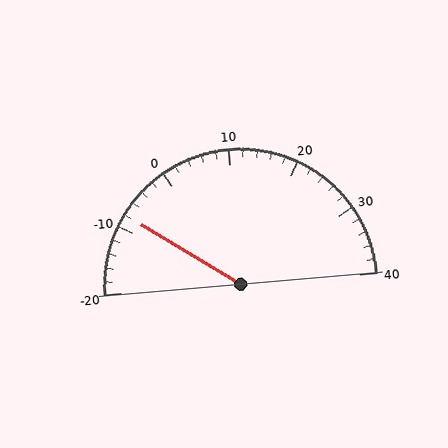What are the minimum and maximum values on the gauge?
The gauge ranges from -20 to 40.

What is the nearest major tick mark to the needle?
The nearest major tick mark is -10.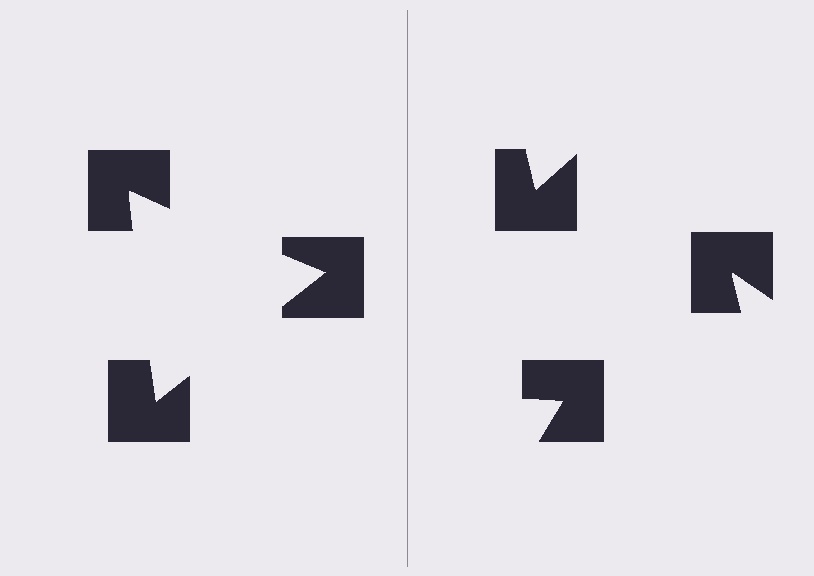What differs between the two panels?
The notched squares are positioned identically on both sides; only the wedge orientations differ. On the left they align to a triangle; on the right they are misaligned.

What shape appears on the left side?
An illusory triangle.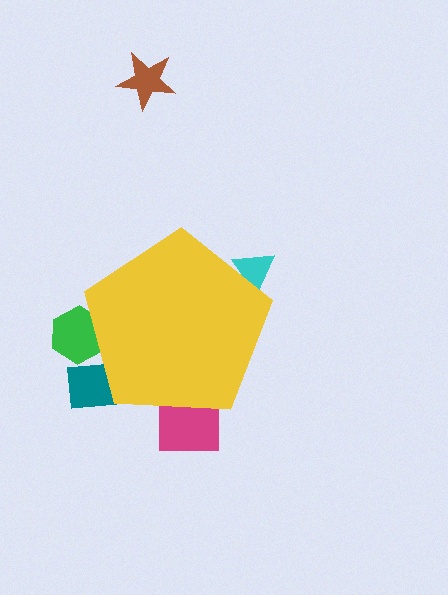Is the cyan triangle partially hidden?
Yes, the cyan triangle is partially hidden behind the yellow pentagon.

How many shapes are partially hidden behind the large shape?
4 shapes are partially hidden.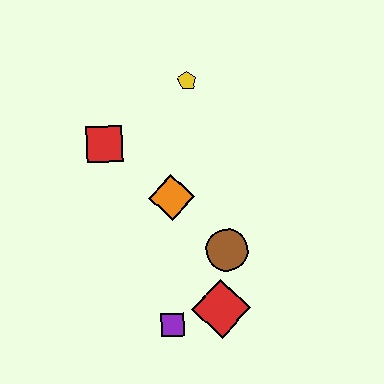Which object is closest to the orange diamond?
The brown circle is closest to the orange diamond.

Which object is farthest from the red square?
The red diamond is farthest from the red square.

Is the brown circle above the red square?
No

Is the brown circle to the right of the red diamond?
Yes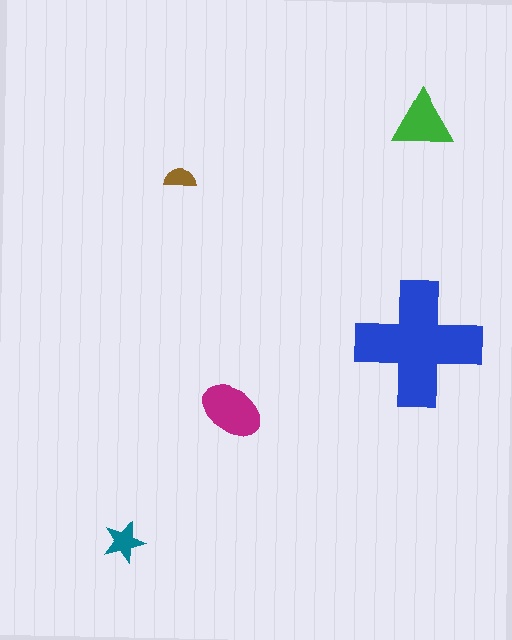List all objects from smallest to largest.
The brown semicircle, the teal star, the green triangle, the magenta ellipse, the blue cross.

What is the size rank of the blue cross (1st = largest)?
1st.